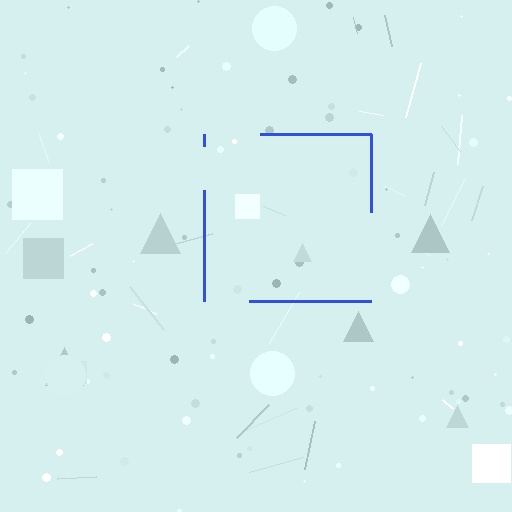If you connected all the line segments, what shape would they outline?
They would outline a square.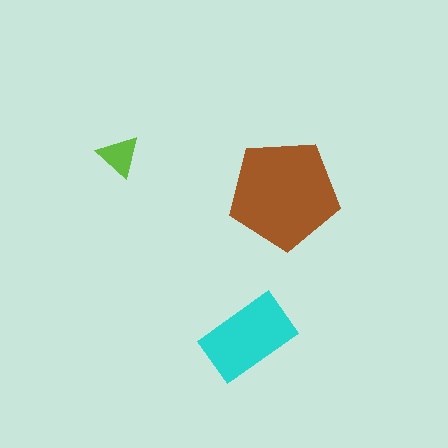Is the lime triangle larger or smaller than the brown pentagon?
Smaller.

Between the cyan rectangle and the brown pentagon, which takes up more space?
The brown pentagon.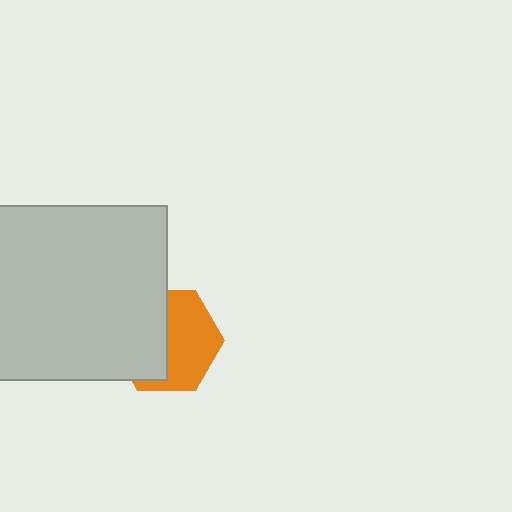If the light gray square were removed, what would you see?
You would see the complete orange hexagon.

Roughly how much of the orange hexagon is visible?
About half of it is visible (roughly 53%).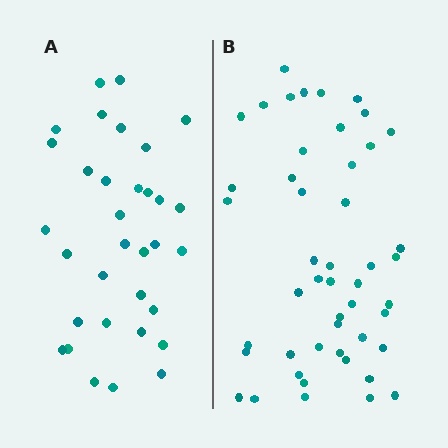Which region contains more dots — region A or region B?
Region B (the right region) has more dots.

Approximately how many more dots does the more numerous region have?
Region B has approximately 15 more dots than region A.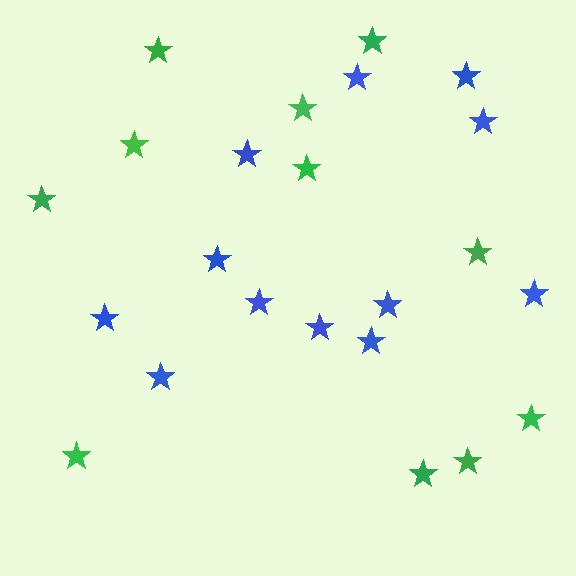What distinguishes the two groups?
There are 2 groups: one group of blue stars (12) and one group of green stars (11).